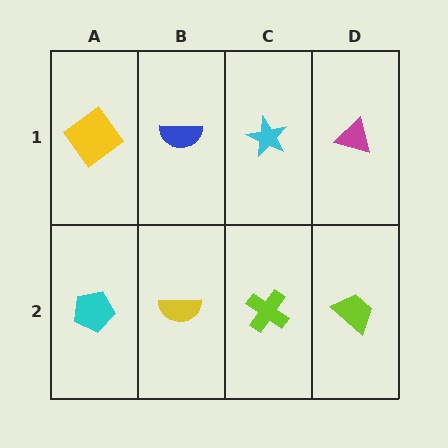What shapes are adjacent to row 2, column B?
A blue semicircle (row 1, column B), a cyan pentagon (row 2, column A), a lime cross (row 2, column C).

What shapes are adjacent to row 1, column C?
A lime cross (row 2, column C), a blue semicircle (row 1, column B), a magenta triangle (row 1, column D).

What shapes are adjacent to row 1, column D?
A lime trapezoid (row 2, column D), a cyan star (row 1, column C).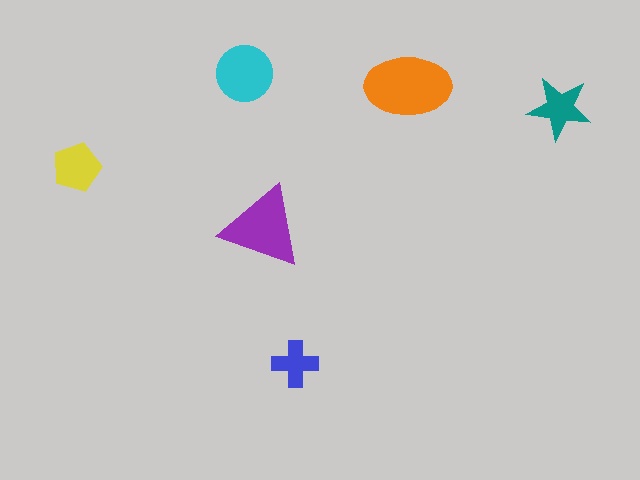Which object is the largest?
The orange ellipse.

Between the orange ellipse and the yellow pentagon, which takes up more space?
The orange ellipse.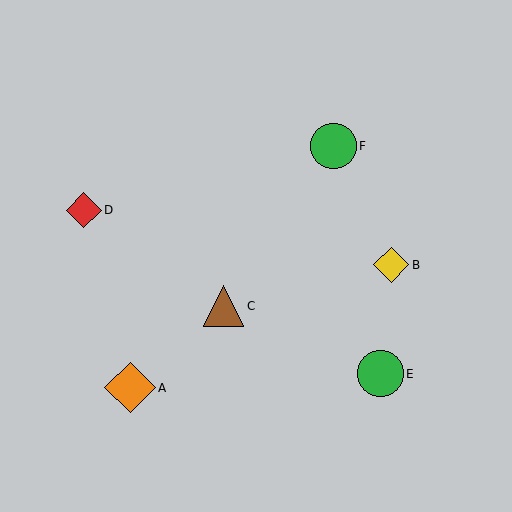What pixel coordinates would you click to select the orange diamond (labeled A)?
Click at (130, 388) to select the orange diamond A.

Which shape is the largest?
The orange diamond (labeled A) is the largest.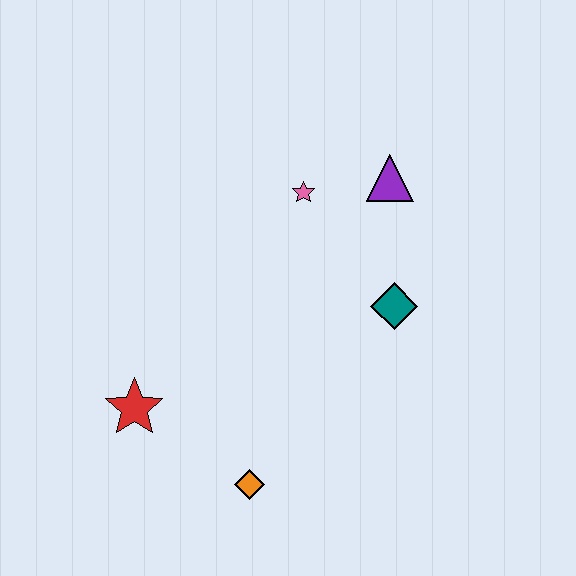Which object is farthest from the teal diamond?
The red star is farthest from the teal diamond.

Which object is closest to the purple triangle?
The pink star is closest to the purple triangle.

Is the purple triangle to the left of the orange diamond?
No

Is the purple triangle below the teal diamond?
No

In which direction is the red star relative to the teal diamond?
The red star is to the left of the teal diamond.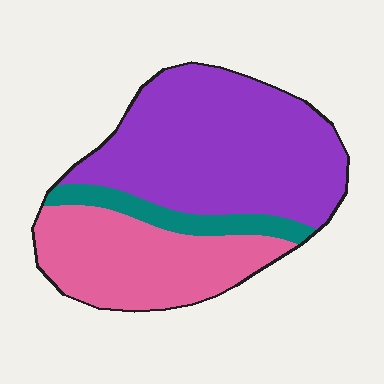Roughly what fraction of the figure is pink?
Pink takes up about one third (1/3) of the figure.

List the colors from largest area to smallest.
From largest to smallest: purple, pink, teal.